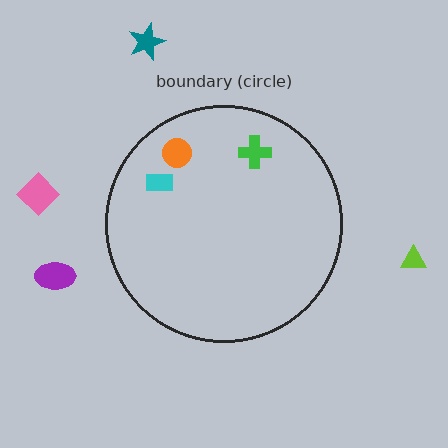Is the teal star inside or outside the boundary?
Outside.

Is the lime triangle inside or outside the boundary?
Outside.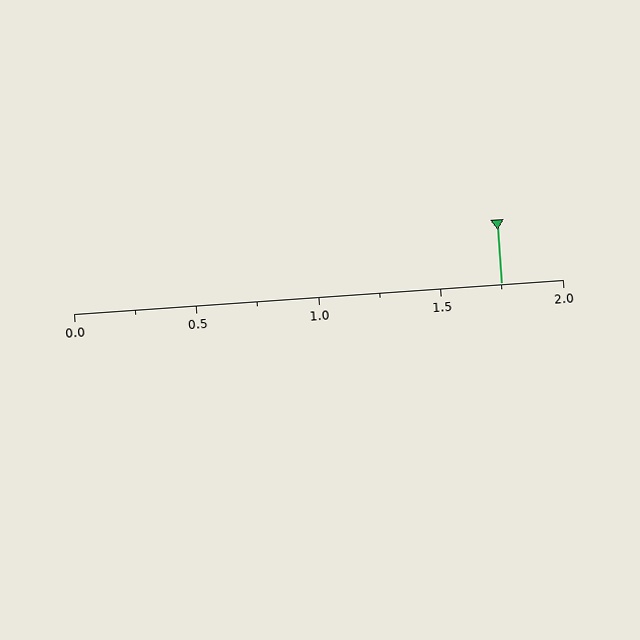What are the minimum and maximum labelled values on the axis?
The axis runs from 0.0 to 2.0.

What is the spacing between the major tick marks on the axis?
The major ticks are spaced 0.5 apart.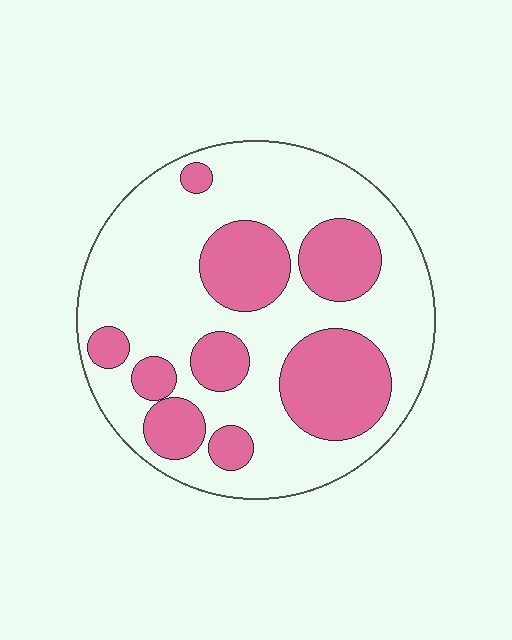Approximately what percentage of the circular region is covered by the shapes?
Approximately 35%.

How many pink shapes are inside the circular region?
9.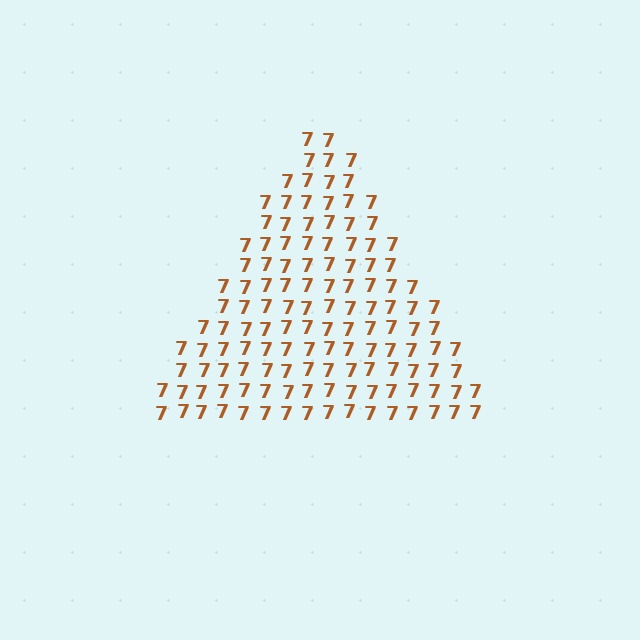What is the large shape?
The large shape is a triangle.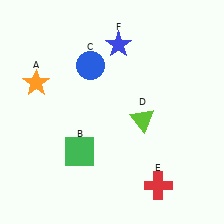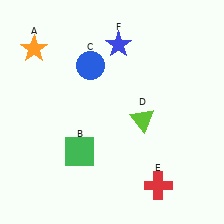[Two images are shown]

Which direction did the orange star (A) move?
The orange star (A) moved up.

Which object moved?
The orange star (A) moved up.